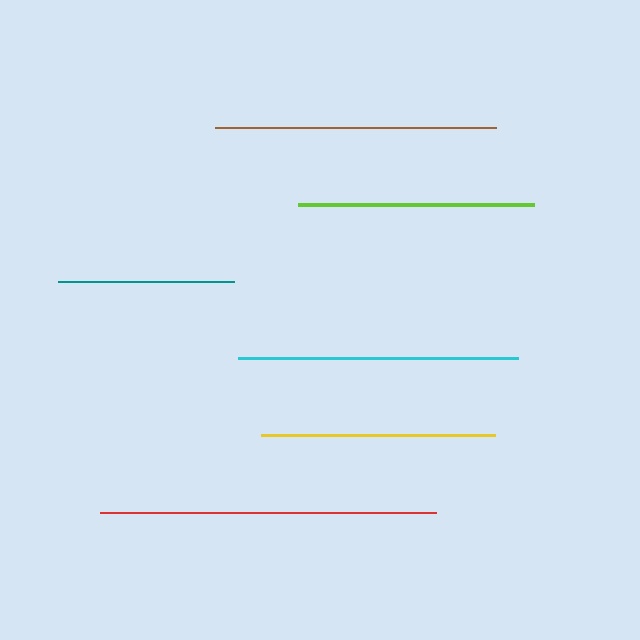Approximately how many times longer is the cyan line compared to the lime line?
The cyan line is approximately 1.2 times the length of the lime line.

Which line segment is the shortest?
The teal line is the shortest at approximately 177 pixels.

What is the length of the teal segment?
The teal segment is approximately 177 pixels long.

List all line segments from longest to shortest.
From longest to shortest: red, brown, cyan, lime, yellow, teal.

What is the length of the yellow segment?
The yellow segment is approximately 234 pixels long.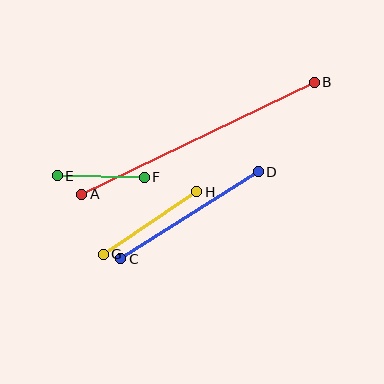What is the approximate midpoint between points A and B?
The midpoint is at approximately (198, 138) pixels.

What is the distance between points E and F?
The distance is approximately 87 pixels.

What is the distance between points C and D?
The distance is approximately 163 pixels.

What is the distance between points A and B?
The distance is approximately 258 pixels.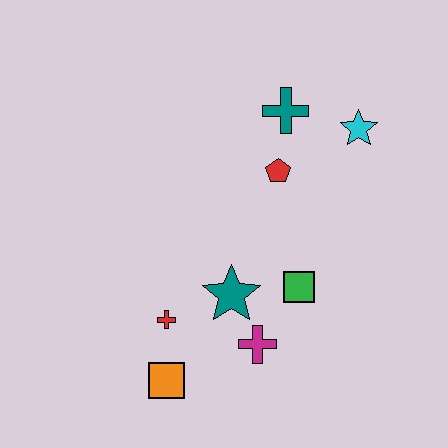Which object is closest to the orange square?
The red cross is closest to the orange square.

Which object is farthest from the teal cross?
The orange square is farthest from the teal cross.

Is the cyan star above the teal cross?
No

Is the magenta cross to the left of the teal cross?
Yes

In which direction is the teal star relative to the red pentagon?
The teal star is below the red pentagon.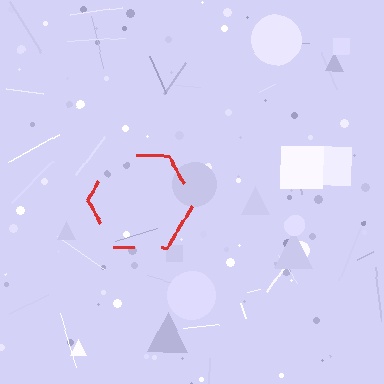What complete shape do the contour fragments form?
The contour fragments form a hexagon.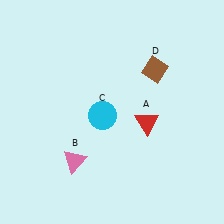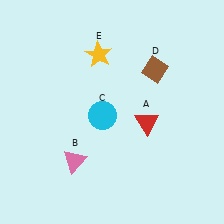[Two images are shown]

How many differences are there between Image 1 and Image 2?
There is 1 difference between the two images.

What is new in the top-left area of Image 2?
A yellow star (E) was added in the top-left area of Image 2.